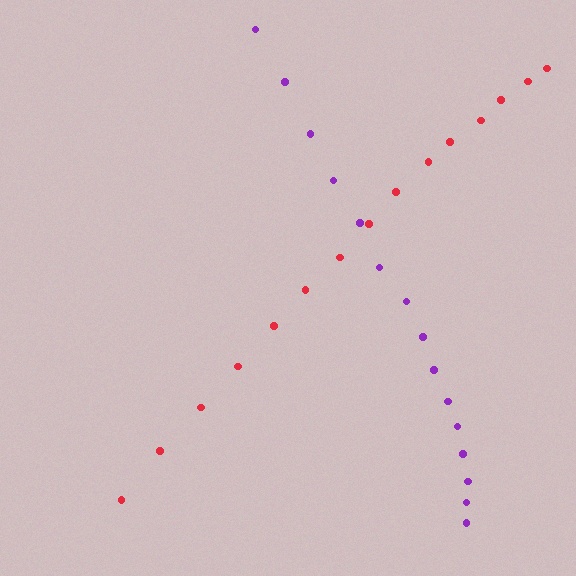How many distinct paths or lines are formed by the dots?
There are 2 distinct paths.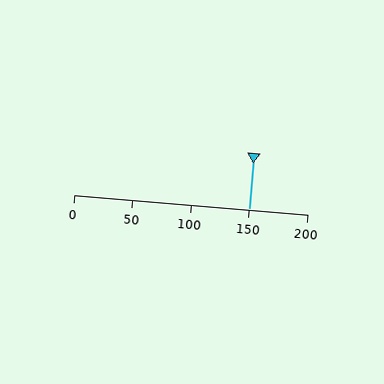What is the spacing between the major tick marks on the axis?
The major ticks are spaced 50 apart.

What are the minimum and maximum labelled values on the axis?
The axis runs from 0 to 200.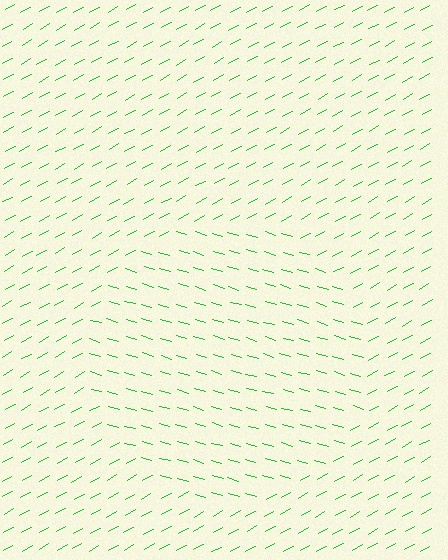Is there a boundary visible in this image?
Yes, there is a texture boundary formed by a change in line orientation.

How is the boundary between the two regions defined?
The boundary is defined purely by a change in line orientation (approximately 45 degrees difference). All lines are the same color and thickness.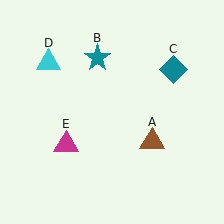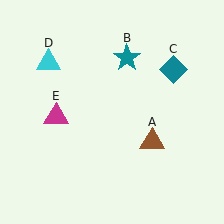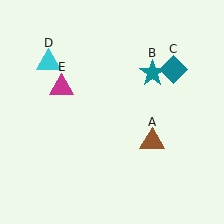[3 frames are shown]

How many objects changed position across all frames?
2 objects changed position: teal star (object B), magenta triangle (object E).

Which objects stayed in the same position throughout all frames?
Brown triangle (object A) and teal diamond (object C) and cyan triangle (object D) remained stationary.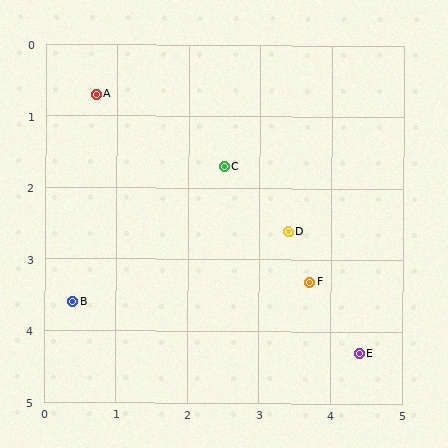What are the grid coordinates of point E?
Point E is at approximately (4.4, 4.3).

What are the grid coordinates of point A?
Point A is at approximately (0.7, 0.7).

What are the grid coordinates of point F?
Point F is at approximately (3.7, 3.3).